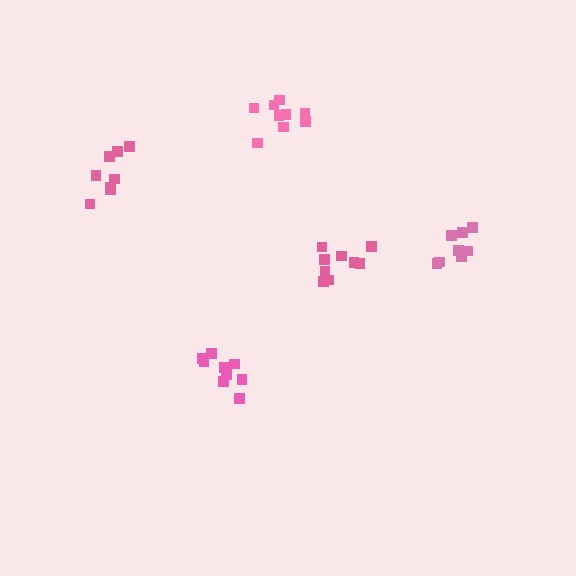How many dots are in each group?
Group 1: 9 dots, Group 2: 10 dots, Group 3: 8 dots, Group 4: 8 dots, Group 5: 9 dots (44 total).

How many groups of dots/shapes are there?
There are 5 groups.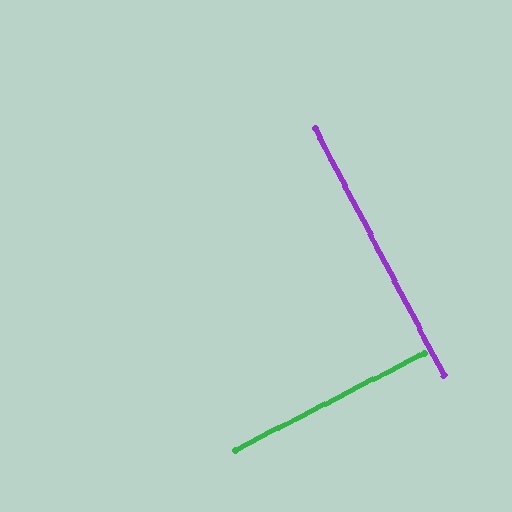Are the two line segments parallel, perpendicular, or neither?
Perpendicular — they meet at approximately 90°.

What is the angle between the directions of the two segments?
Approximately 90 degrees.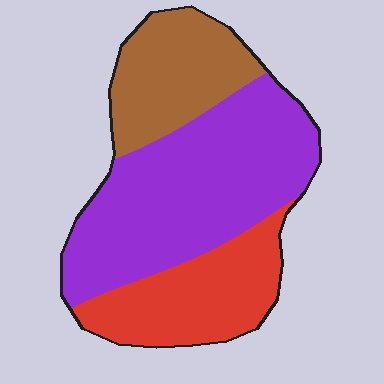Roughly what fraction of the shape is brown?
Brown covers roughly 25% of the shape.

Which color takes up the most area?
Purple, at roughly 50%.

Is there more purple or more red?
Purple.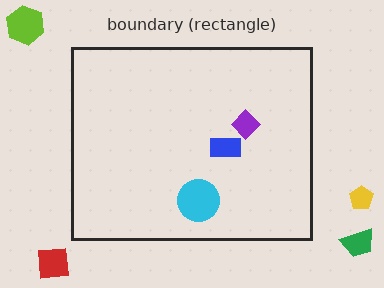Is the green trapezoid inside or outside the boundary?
Outside.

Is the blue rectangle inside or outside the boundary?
Inside.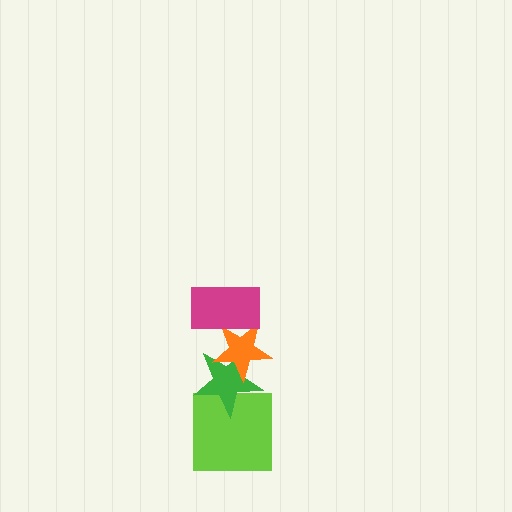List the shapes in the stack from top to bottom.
From top to bottom: the magenta rectangle, the orange star, the green star, the lime square.